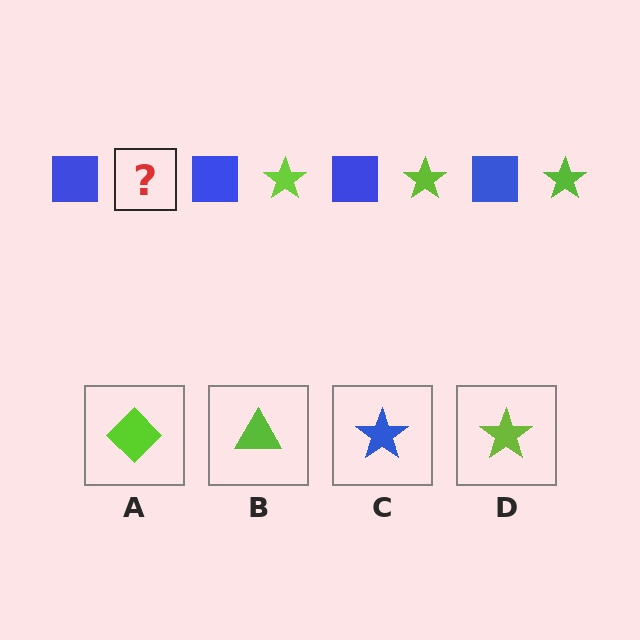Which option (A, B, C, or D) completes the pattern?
D.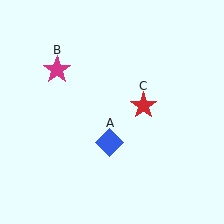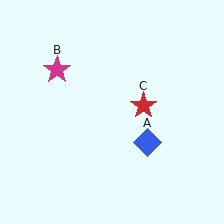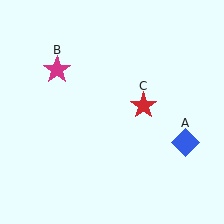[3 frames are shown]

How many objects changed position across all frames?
1 object changed position: blue diamond (object A).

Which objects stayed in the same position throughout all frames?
Magenta star (object B) and red star (object C) remained stationary.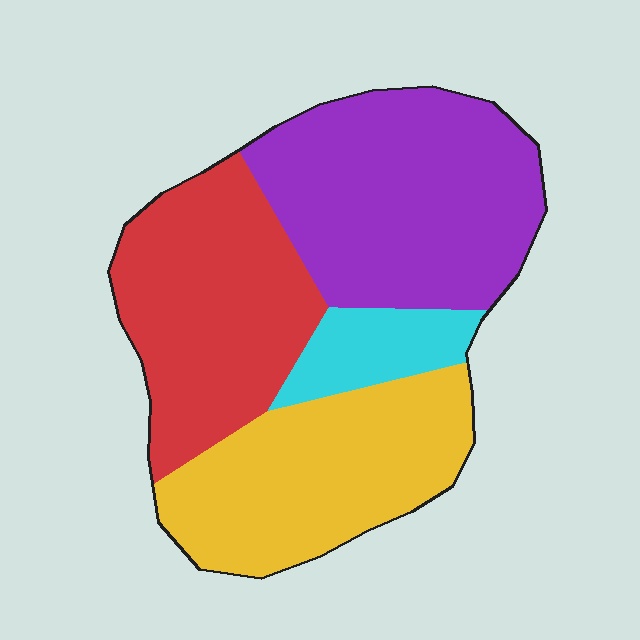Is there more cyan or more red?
Red.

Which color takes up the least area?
Cyan, at roughly 10%.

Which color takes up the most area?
Purple, at roughly 35%.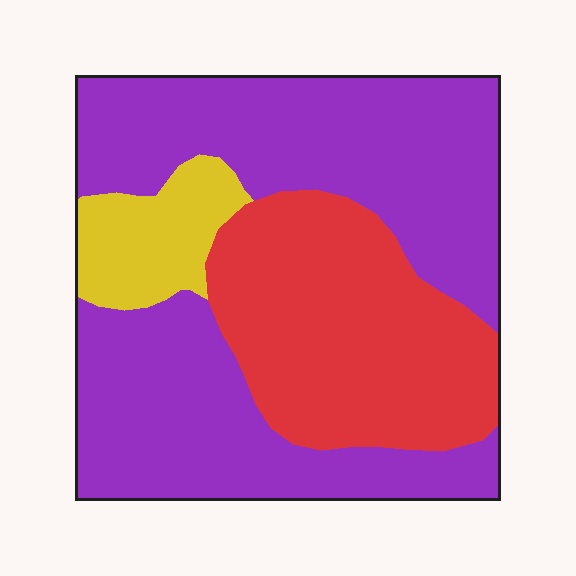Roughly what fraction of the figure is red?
Red covers around 30% of the figure.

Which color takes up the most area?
Purple, at roughly 60%.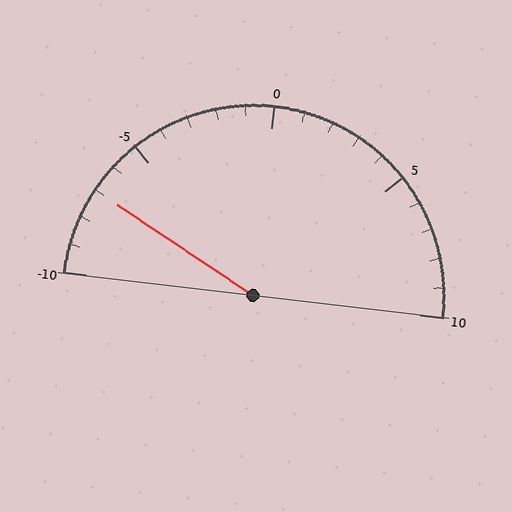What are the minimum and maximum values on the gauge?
The gauge ranges from -10 to 10.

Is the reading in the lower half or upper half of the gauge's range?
The reading is in the lower half of the range (-10 to 10).